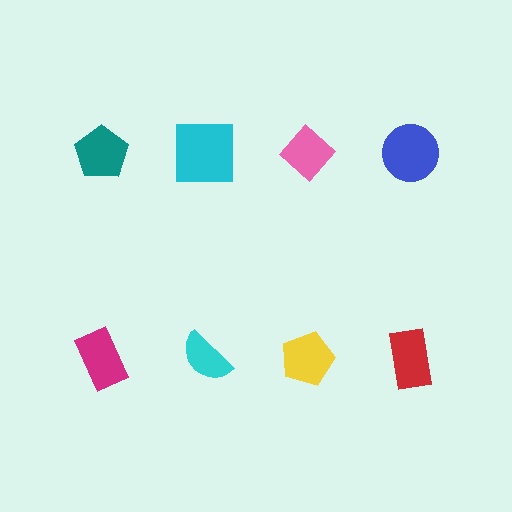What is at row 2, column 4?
A red rectangle.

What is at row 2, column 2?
A cyan semicircle.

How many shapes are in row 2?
4 shapes.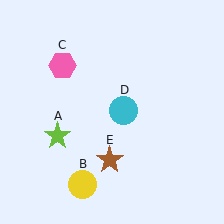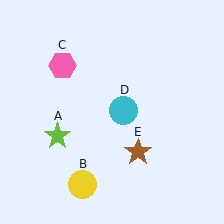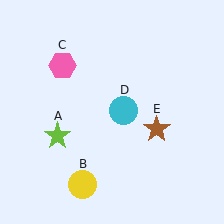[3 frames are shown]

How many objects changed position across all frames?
1 object changed position: brown star (object E).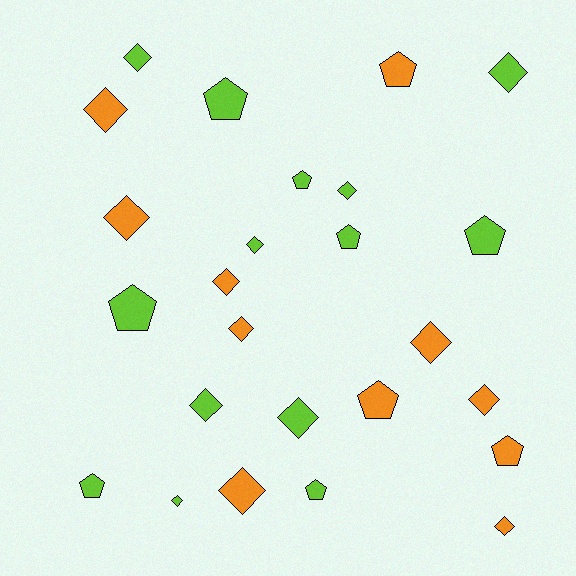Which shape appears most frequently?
Diamond, with 15 objects.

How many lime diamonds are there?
There are 7 lime diamonds.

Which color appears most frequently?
Lime, with 14 objects.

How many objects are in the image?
There are 25 objects.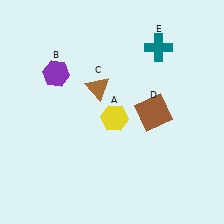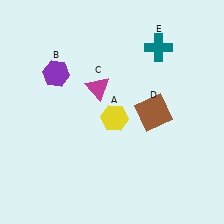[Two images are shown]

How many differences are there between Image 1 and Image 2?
There is 1 difference between the two images.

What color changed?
The triangle (C) changed from brown in Image 1 to magenta in Image 2.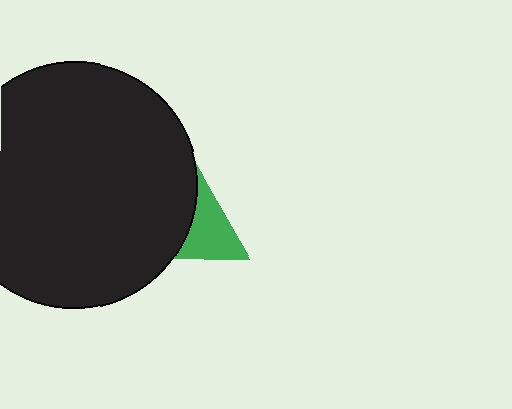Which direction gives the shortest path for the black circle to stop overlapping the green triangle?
Moving left gives the shortest separation.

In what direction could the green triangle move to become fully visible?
The green triangle could move right. That would shift it out from behind the black circle entirely.